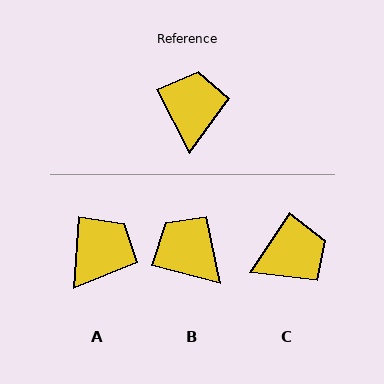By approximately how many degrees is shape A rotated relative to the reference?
Approximately 32 degrees clockwise.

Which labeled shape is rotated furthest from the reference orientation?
C, about 61 degrees away.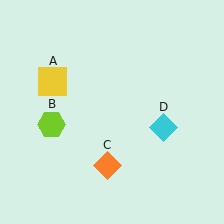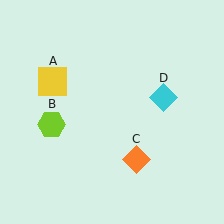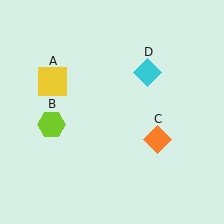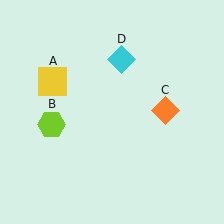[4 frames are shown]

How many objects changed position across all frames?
2 objects changed position: orange diamond (object C), cyan diamond (object D).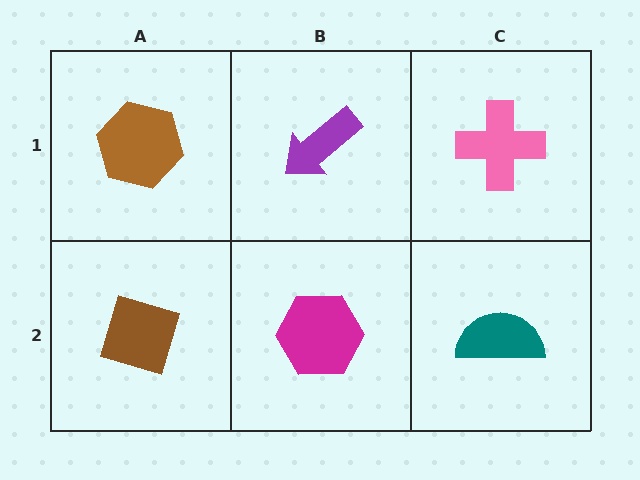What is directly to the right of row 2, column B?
A teal semicircle.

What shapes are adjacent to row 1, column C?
A teal semicircle (row 2, column C), a purple arrow (row 1, column B).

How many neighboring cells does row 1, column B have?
3.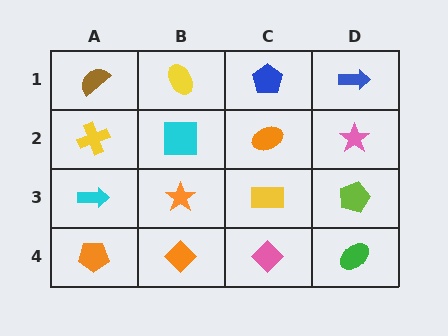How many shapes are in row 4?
4 shapes.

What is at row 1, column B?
A yellow ellipse.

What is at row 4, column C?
A pink diamond.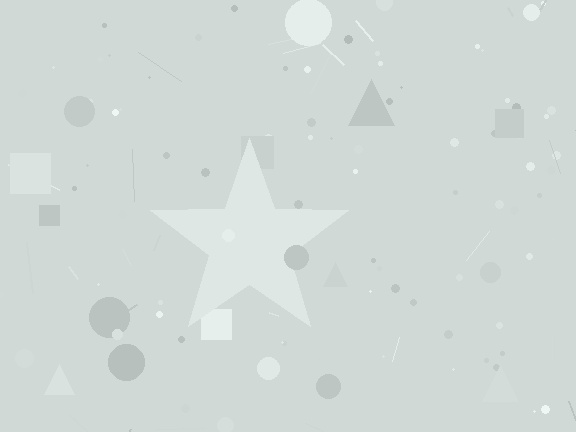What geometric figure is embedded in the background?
A star is embedded in the background.